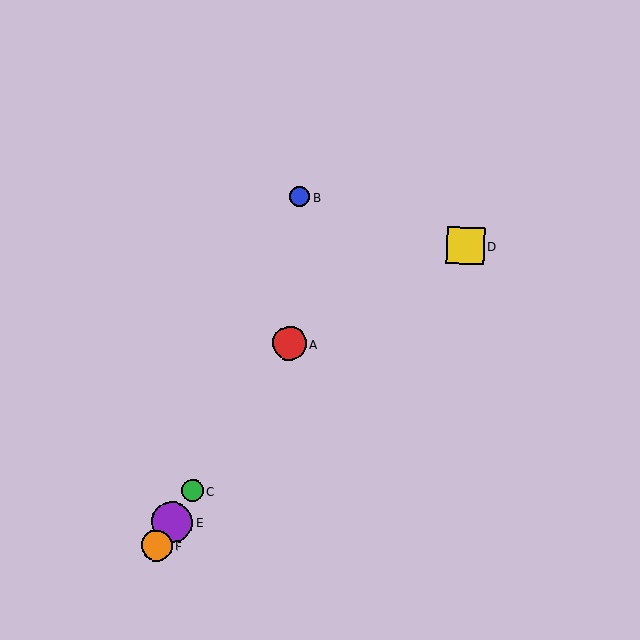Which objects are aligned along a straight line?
Objects A, C, E, F are aligned along a straight line.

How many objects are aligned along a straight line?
4 objects (A, C, E, F) are aligned along a straight line.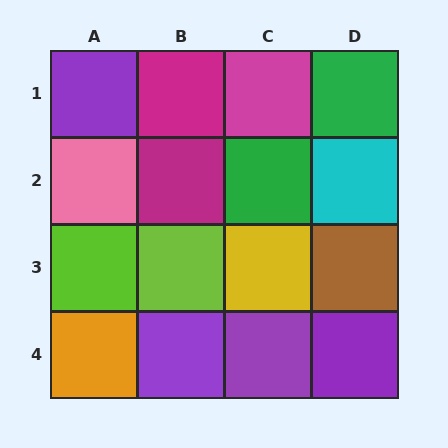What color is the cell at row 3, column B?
Lime.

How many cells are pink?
1 cell is pink.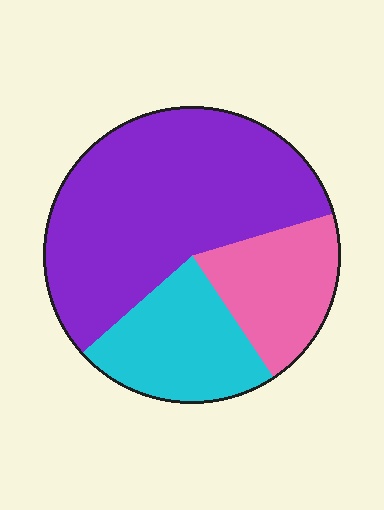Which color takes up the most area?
Purple, at roughly 55%.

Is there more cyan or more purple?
Purple.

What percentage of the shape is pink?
Pink covers roughly 20% of the shape.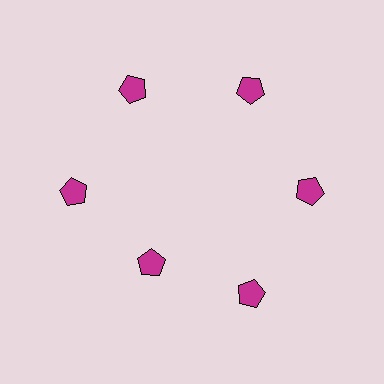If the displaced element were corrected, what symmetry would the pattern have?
It would have 6-fold rotational symmetry — the pattern would map onto itself every 60 degrees.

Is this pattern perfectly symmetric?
No. The 6 magenta pentagons are arranged in a ring, but one element near the 7 o'clock position is pulled inward toward the center, breaking the 6-fold rotational symmetry.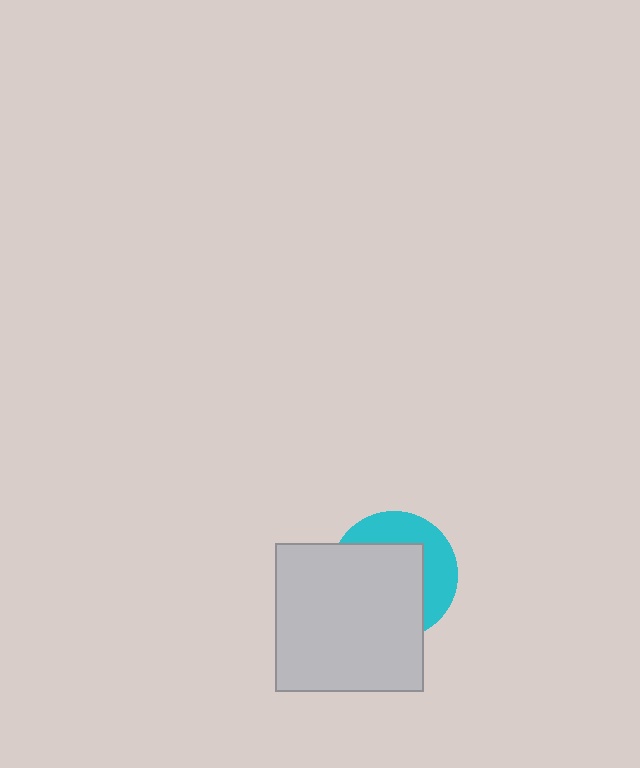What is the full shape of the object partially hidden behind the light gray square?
The partially hidden object is a cyan circle.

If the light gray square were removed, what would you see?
You would see the complete cyan circle.